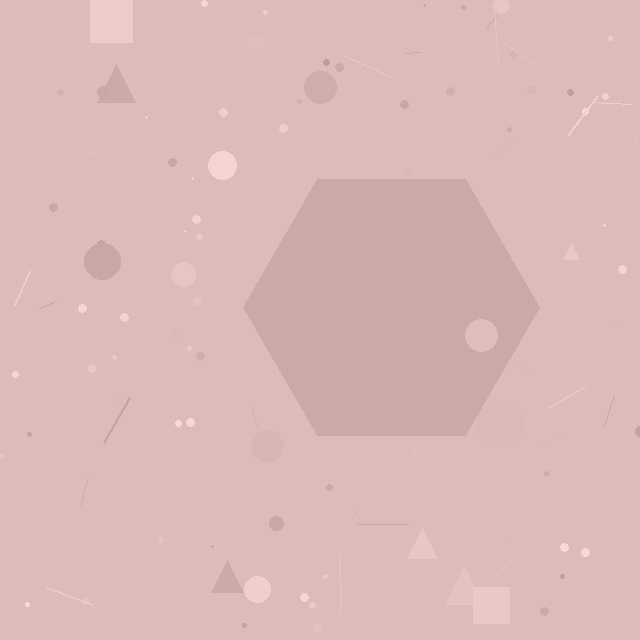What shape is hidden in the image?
A hexagon is hidden in the image.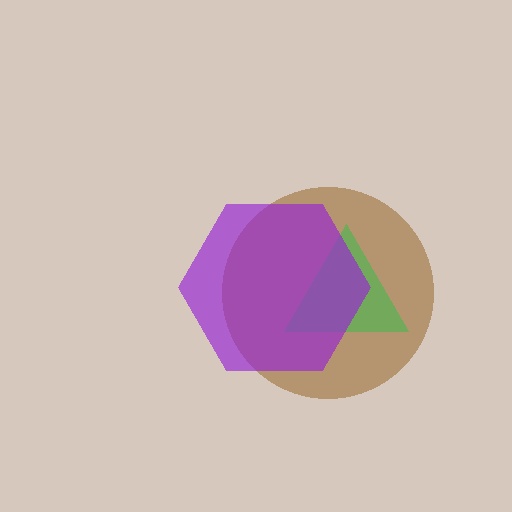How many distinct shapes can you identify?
There are 3 distinct shapes: a brown circle, a green triangle, a purple hexagon.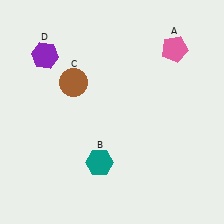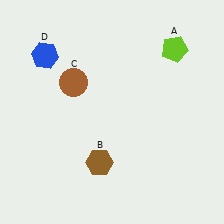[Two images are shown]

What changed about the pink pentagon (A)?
In Image 1, A is pink. In Image 2, it changed to lime.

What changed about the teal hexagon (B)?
In Image 1, B is teal. In Image 2, it changed to brown.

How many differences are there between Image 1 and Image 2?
There are 3 differences between the two images.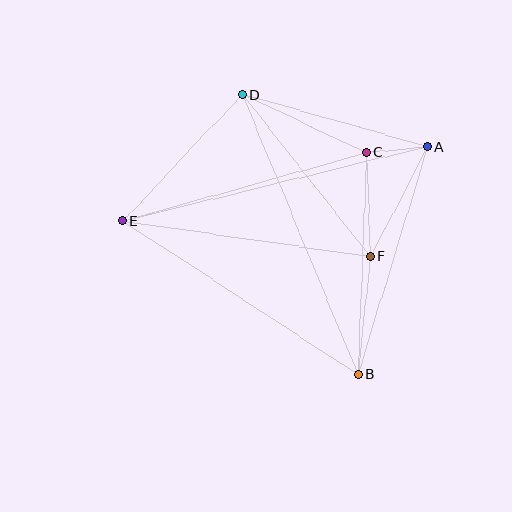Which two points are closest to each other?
Points A and C are closest to each other.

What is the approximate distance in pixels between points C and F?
The distance between C and F is approximately 104 pixels.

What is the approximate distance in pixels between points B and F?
The distance between B and F is approximately 119 pixels.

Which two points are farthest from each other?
Points A and E are farthest from each other.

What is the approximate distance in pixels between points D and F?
The distance between D and F is approximately 206 pixels.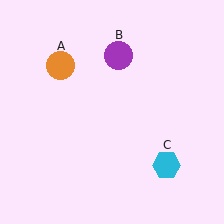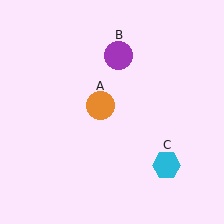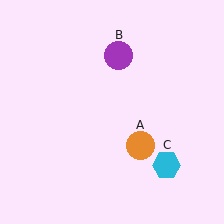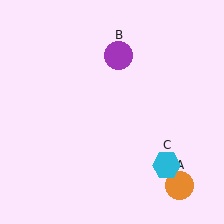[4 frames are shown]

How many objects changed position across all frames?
1 object changed position: orange circle (object A).